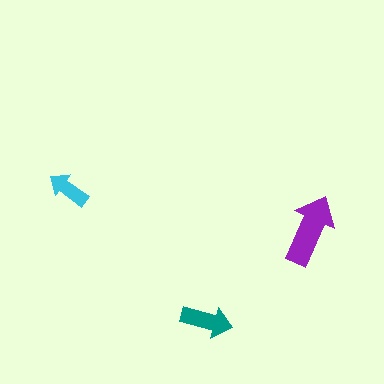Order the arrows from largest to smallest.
the purple one, the teal one, the cyan one.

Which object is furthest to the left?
The cyan arrow is leftmost.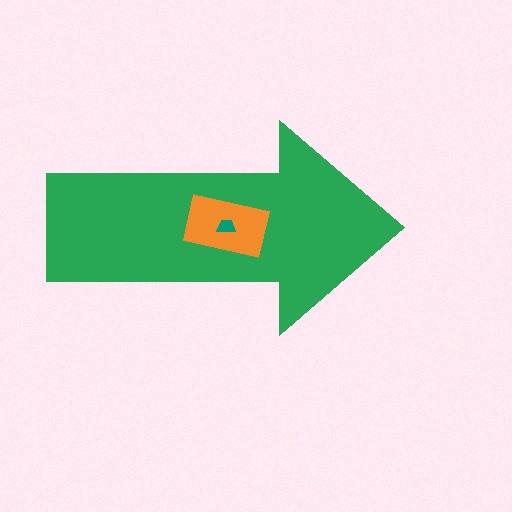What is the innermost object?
The teal trapezoid.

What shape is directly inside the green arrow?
The orange rectangle.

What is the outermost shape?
The green arrow.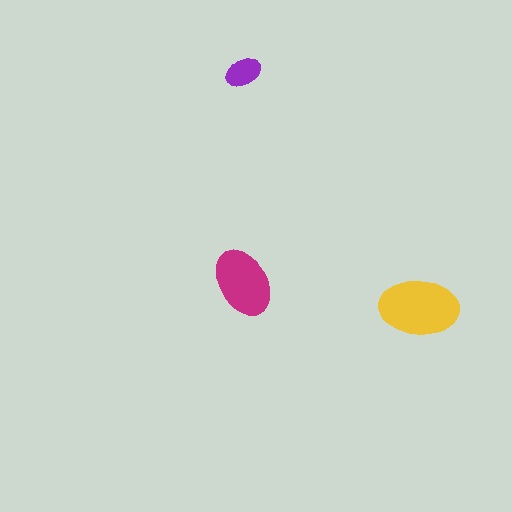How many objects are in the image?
There are 3 objects in the image.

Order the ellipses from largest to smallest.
the yellow one, the magenta one, the purple one.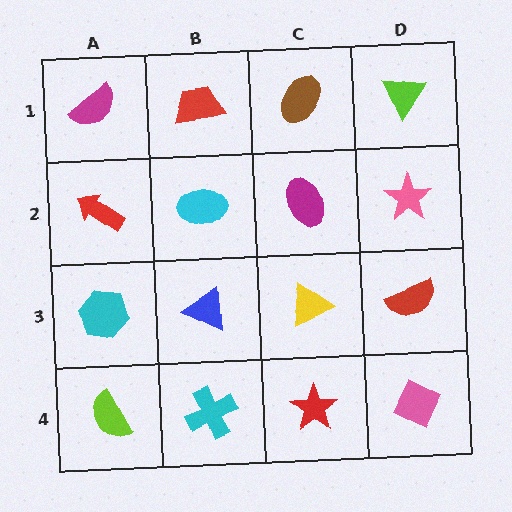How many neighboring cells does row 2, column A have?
3.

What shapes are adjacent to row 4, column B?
A blue triangle (row 3, column B), a lime semicircle (row 4, column A), a red star (row 4, column C).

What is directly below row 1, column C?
A magenta ellipse.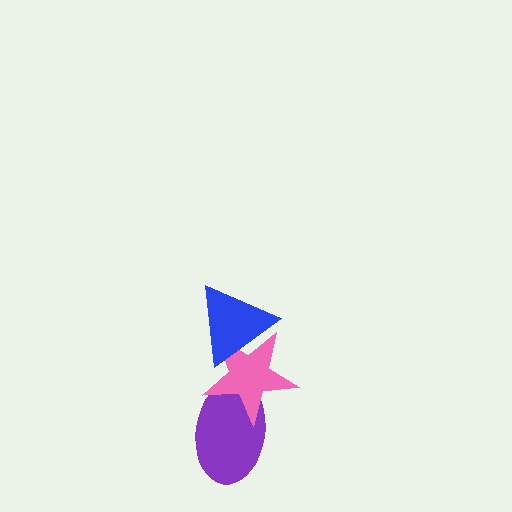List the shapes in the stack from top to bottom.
From top to bottom: the blue triangle, the pink star, the purple ellipse.